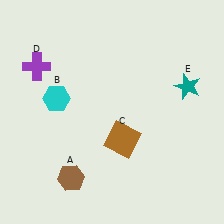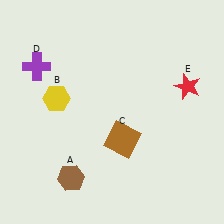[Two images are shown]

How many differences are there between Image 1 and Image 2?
There are 2 differences between the two images.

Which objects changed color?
B changed from cyan to yellow. E changed from teal to red.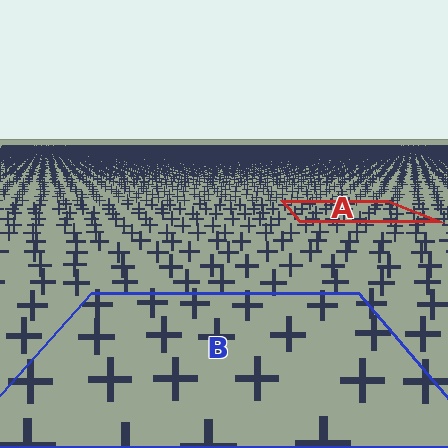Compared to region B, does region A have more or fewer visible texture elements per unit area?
Region A has more texture elements per unit area — they are packed more densely because it is farther away.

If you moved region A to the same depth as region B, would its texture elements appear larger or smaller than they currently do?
They would appear larger. At a closer depth, the same texture elements are projected at a bigger on-screen size.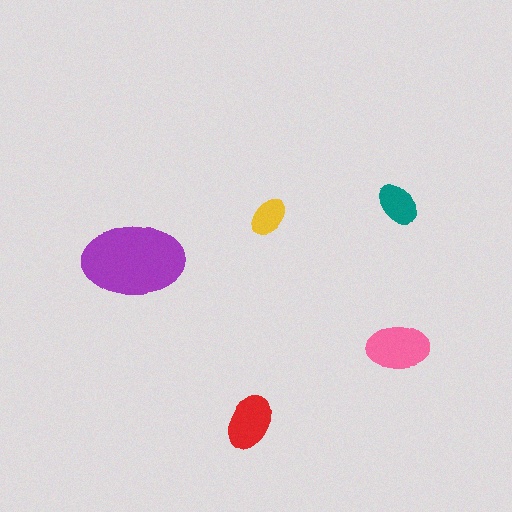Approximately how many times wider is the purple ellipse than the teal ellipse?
About 2.5 times wider.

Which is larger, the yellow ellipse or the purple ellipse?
The purple one.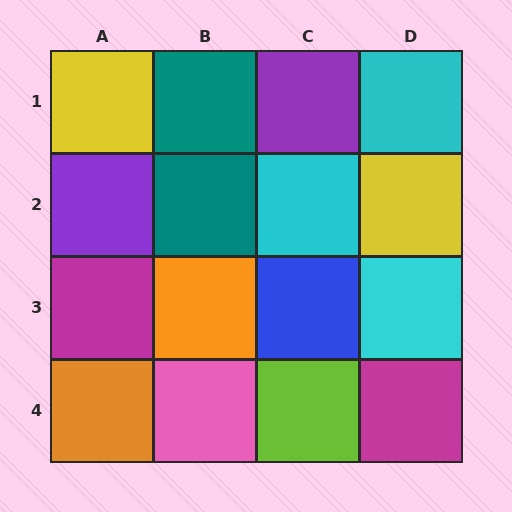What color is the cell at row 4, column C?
Lime.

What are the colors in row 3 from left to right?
Magenta, orange, blue, cyan.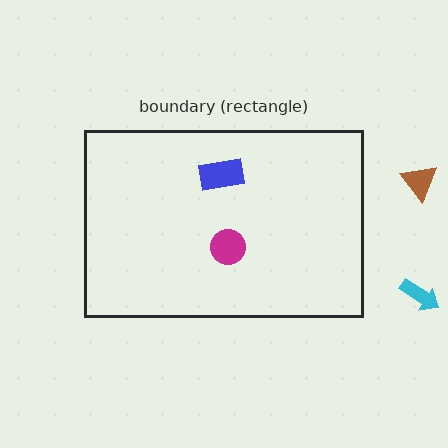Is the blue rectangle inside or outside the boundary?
Inside.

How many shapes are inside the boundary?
2 inside, 2 outside.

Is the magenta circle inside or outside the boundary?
Inside.